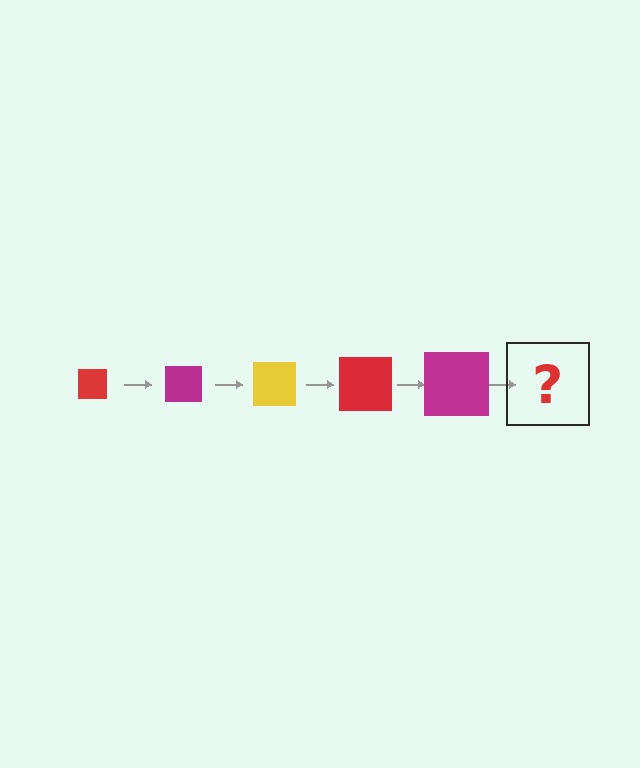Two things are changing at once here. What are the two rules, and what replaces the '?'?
The two rules are that the square grows larger each step and the color cycles through red, magenta, and yellow. The '?' should be a yellow square, larger than the previous one.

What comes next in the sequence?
The next element should be a yellow square, larger than the previous one.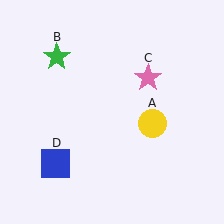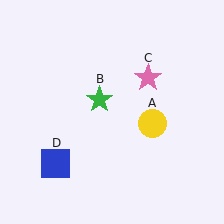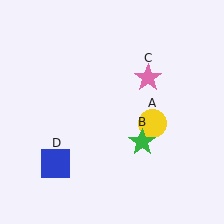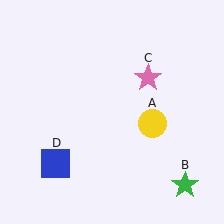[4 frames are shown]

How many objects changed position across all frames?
1 object changed position: green star (object B).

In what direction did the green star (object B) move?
The green star (object B) moved down and to the right.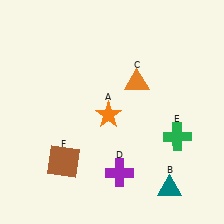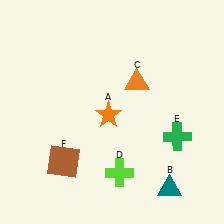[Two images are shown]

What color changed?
The cross (D) changed from purple in Image 1 to lime in Image 2.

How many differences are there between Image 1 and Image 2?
There is 1 difference between the two images.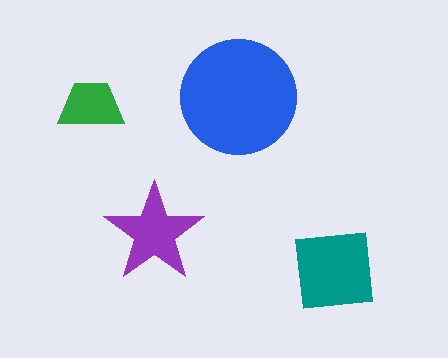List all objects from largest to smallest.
The blue circle, the teal square, the purple star, the green trapezoid.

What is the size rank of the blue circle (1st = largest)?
1st.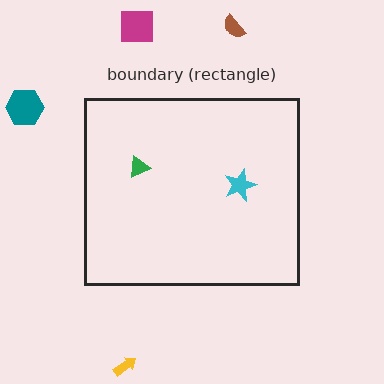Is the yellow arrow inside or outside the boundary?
Outside.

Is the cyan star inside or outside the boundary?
Inside.